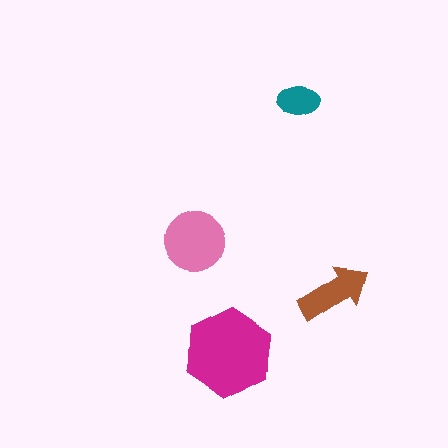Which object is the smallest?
The teal ellipse.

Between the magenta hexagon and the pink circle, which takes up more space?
The magenta hexagon.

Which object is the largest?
The magenta hexagon.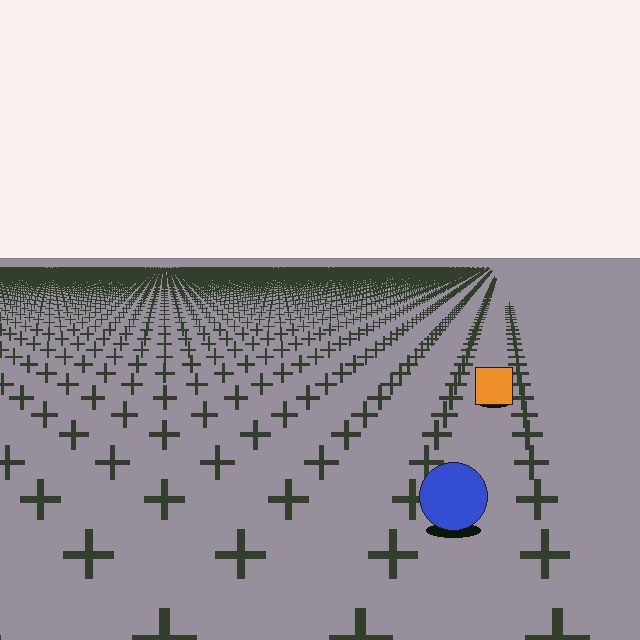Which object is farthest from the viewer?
The orange square is farthest from the viewer. It appears smaller and the ground texture around it is denser.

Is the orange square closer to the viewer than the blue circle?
No. The blue circle is closer — you can tell from the texture gradient: the ground texture is coarser near it.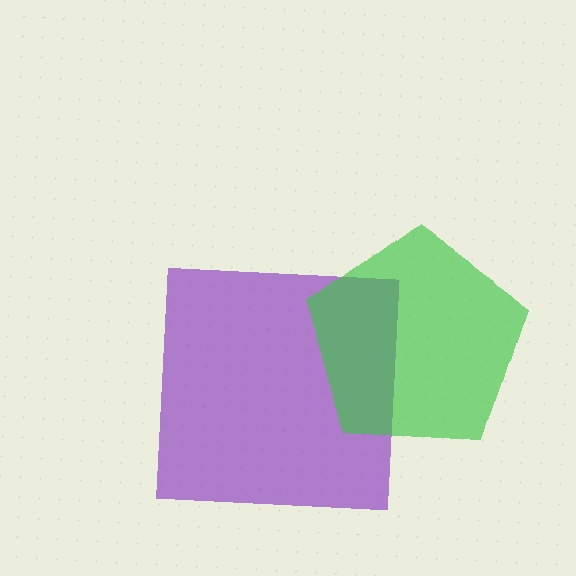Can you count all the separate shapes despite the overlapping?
Yes, there are 2 separate shapes.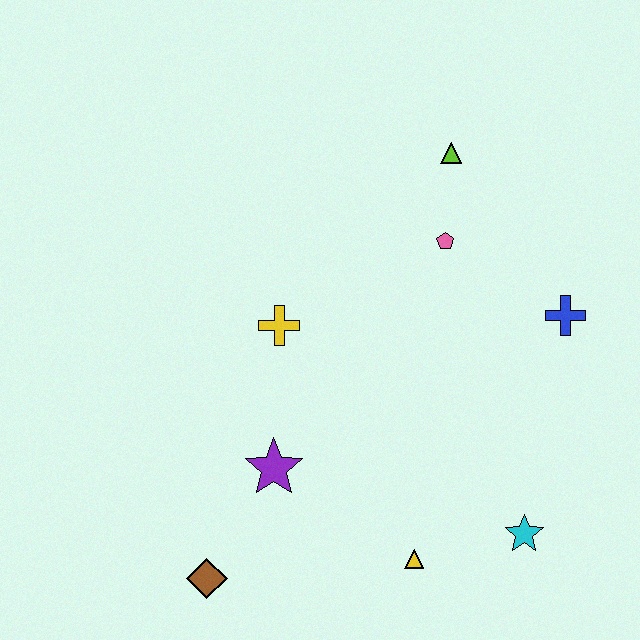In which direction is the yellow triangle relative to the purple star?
The yellow triangle is to the right of the purple star.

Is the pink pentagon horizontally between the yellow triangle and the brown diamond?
No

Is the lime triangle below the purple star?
No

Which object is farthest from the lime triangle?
The brown diamond is farthest from the lime triangle.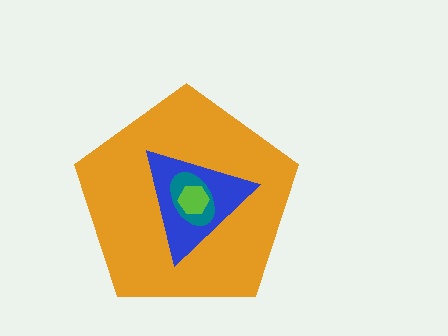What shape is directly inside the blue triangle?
The teal ellipse.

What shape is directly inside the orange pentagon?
The blue triangle.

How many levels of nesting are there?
4.